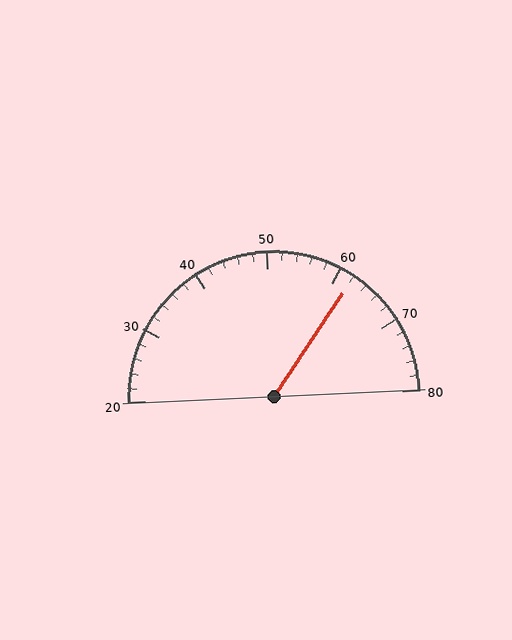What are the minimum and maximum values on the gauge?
The gauge ranges from 20 to 80.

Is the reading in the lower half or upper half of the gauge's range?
The reading is in the upper half of the range (20 to 80).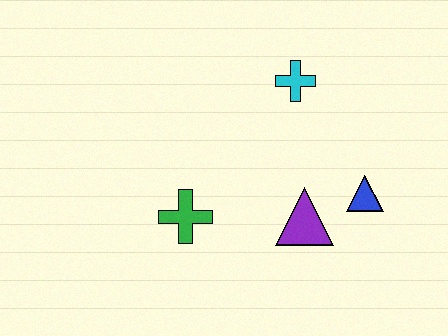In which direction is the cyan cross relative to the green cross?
The cyan cross is above the green cross.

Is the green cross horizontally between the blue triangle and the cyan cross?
No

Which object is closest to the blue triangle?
The purple triangle is closest to the blue triangle.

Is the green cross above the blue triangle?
No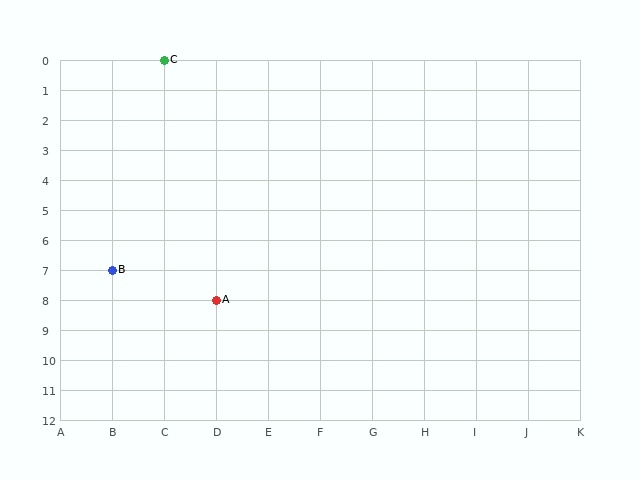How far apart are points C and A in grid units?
Points C and A are 1 column and 8 rows apart (about 8.1 grid units diagonally).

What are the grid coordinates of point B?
Point B is at grid coordinates (B, 7).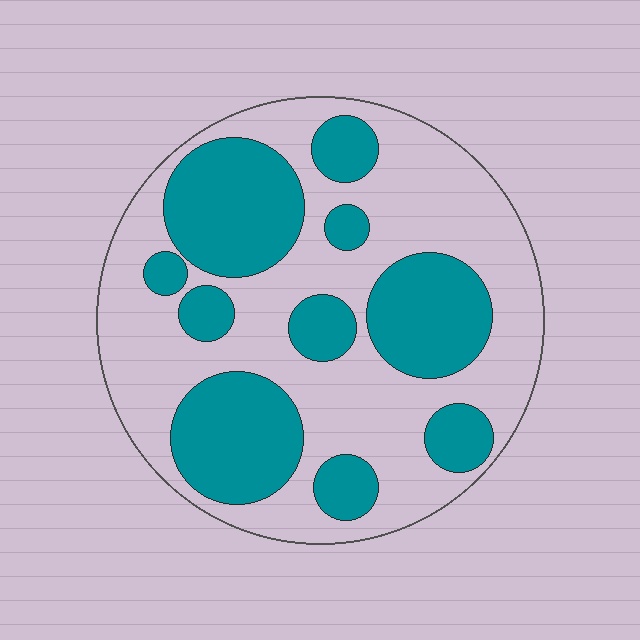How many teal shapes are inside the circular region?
10.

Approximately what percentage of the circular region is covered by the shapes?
Approximately 40%.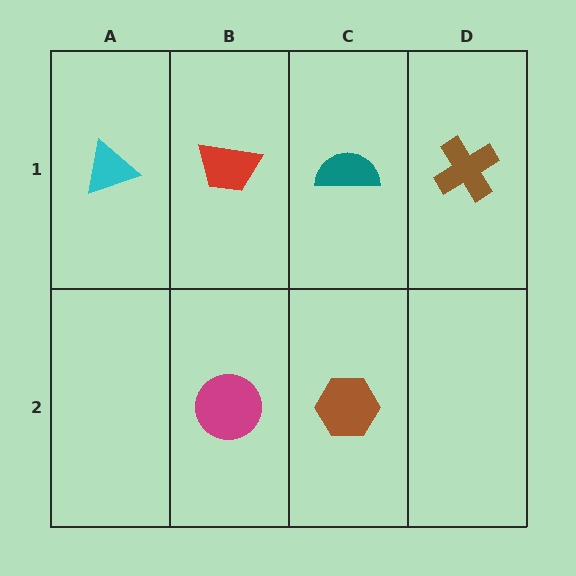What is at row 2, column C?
A brown hexagon.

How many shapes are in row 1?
4 shapes.